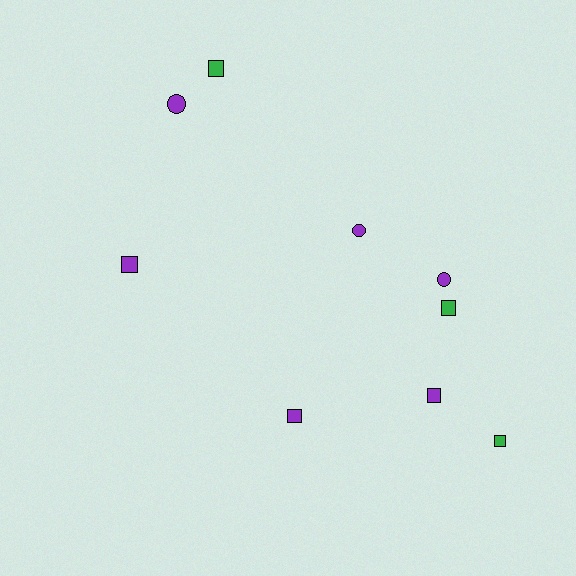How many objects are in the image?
There are 9 objects.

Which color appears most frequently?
Purple, with 6 objects.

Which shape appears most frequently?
Square, with 6 objects.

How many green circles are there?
There are no green circles.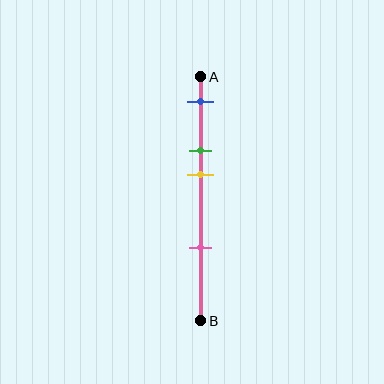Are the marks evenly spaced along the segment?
No, the marks are not evenly spaced.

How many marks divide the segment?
There are 4 marks dividing the segment.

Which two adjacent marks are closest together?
The green and yellow marks are the closest adjacent pair.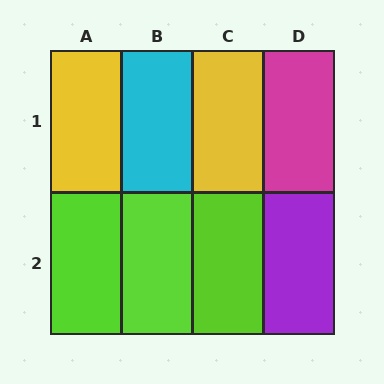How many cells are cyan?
1 cell is cyan.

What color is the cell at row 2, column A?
Lime.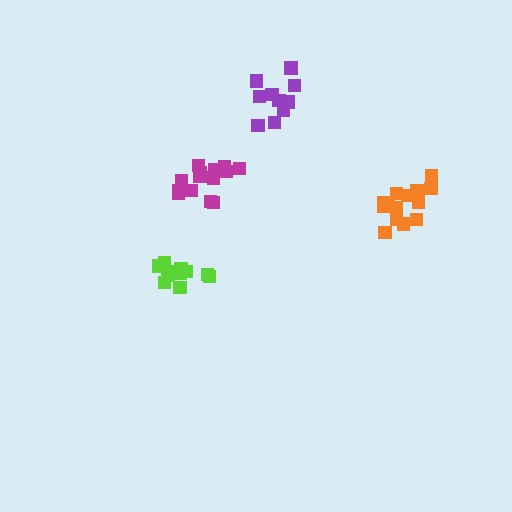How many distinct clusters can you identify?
There are 4 distinct clusters.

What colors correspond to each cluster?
The clusters are colored: purple, magenta, lime, orange.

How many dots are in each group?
Group 1: 10 dots, Group 2: 14 dots, Group 3: 11 dots, Group 4: 14 dots (49 total).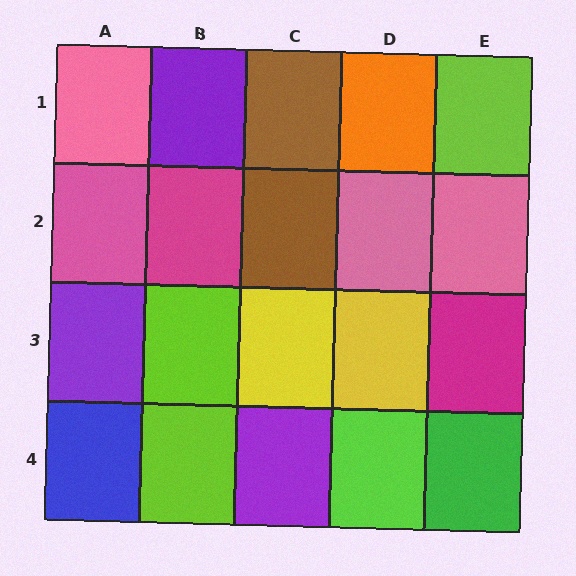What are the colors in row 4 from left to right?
Blue, lime, purple, lime, green.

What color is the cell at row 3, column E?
Magenta.